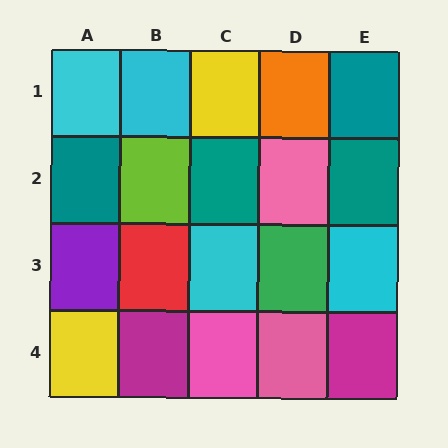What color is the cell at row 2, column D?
Pink.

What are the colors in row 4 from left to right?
Yellow, magenta, pink, pink, magenta.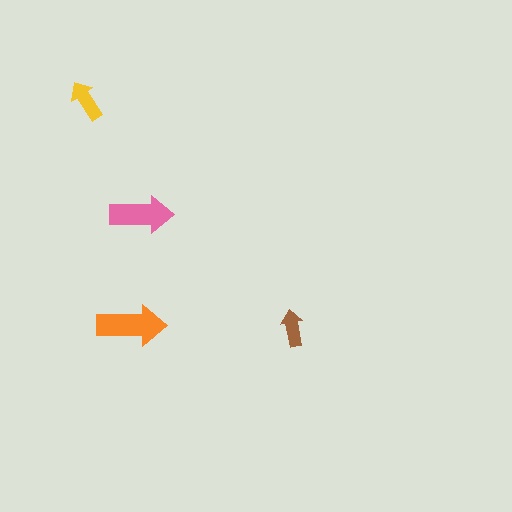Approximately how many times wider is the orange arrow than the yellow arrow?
About 1.5 times wider.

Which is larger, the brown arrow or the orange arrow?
The orange one.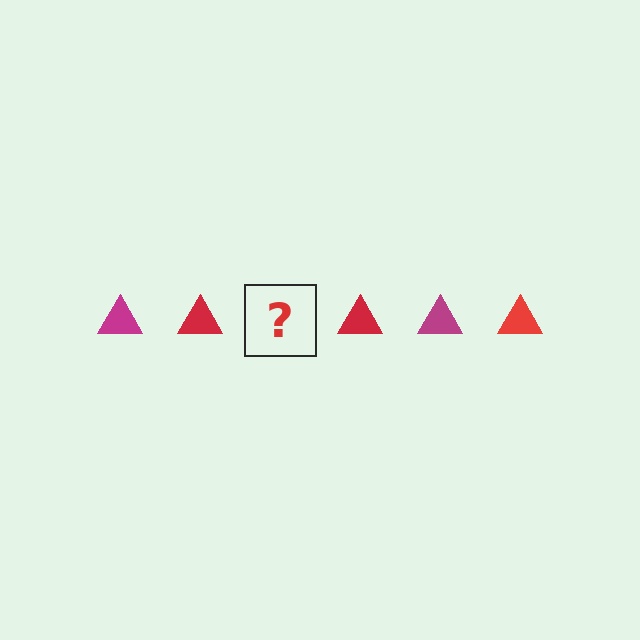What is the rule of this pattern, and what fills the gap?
The rule is that the pattern cycles through magenta, red triangles. The gap should be filled with a magenta triangle.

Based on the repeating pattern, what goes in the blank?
The blank should be a magenta triangle.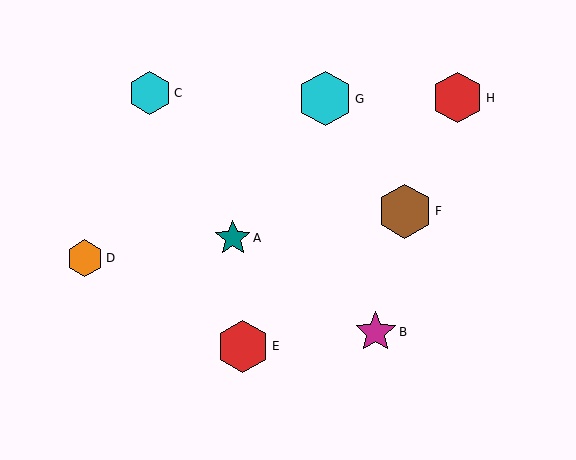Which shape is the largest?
The cyan hexagon (labeled G) is the largest.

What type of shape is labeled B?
Shape B is a magenta star.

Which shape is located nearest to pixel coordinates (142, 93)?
The cyan hexagon (labeled C) at (150, 93) is nearest to that location.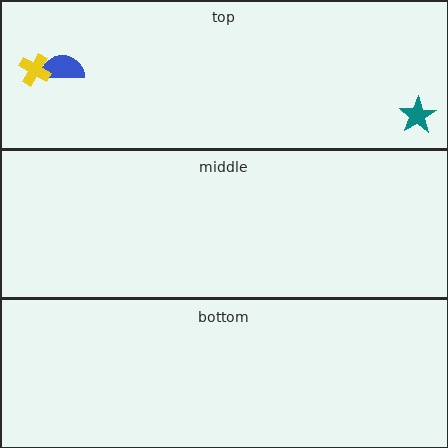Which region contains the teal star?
The top region.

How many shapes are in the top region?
3.